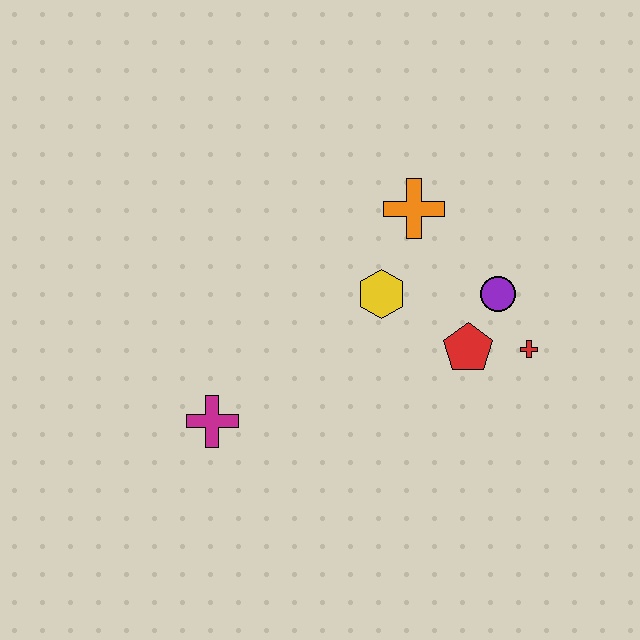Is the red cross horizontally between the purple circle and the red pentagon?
No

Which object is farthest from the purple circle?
The magenta cross is farthest from the purple circle.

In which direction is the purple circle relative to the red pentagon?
The purple circle is above the red pentagon.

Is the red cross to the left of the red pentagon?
No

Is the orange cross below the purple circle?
No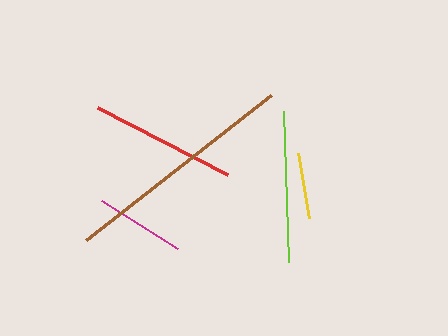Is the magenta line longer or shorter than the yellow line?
The magenta line is longer than the yellow line.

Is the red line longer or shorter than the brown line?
The brown line is longer than the red line.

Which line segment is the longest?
The brown line is the longest at approximately 236 pixels.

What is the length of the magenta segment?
The magenta segment is approximately 90 pixels long.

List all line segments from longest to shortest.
From longest to shortest: brown, lime, red, magenta, yellow.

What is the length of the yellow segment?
The yellow segment is approximately 66 pixels long.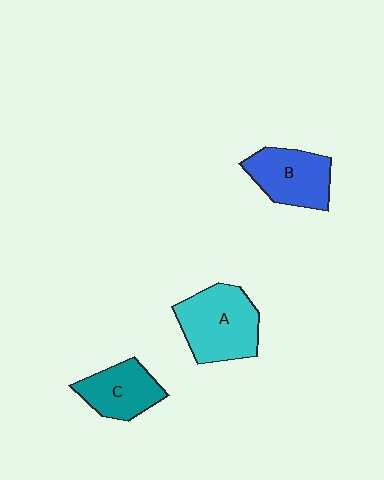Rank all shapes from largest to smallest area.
From largest to smallest: A (cyan), B (blue), C (teal).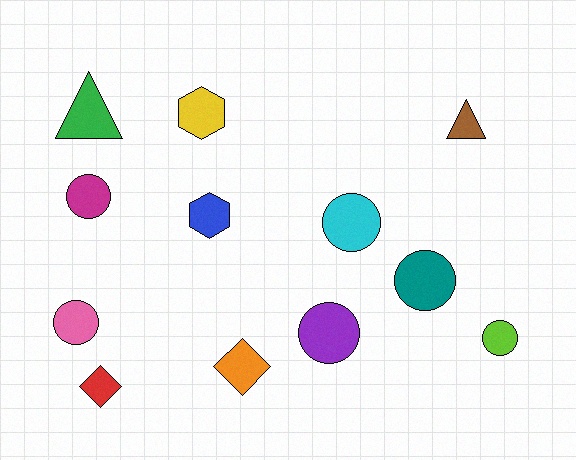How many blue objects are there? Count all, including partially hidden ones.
There is 1 blue object.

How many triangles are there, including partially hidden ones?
There are 2 triangles.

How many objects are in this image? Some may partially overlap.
There are 12 objects.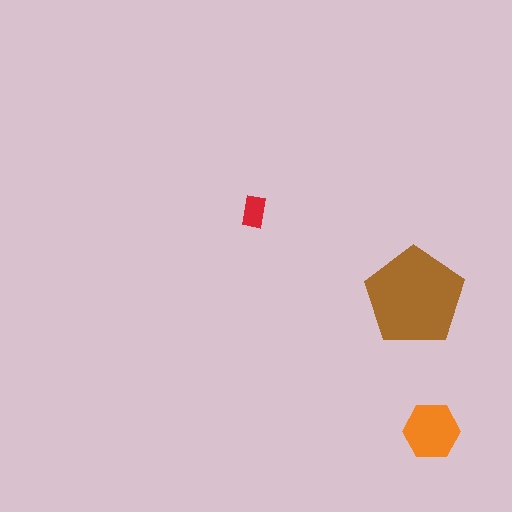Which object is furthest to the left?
The red rectangle is leftmost.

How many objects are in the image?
There are 3 objects in the image.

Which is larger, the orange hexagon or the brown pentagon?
The brown pentagon.